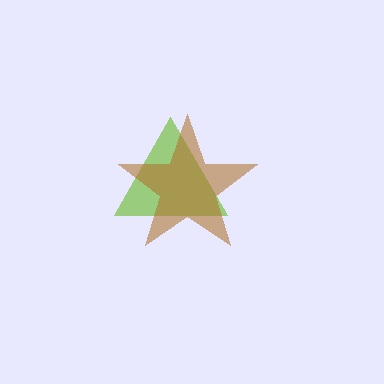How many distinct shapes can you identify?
There are 2 distinct shapes: a lime triangle, a brown star.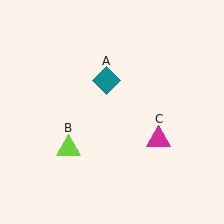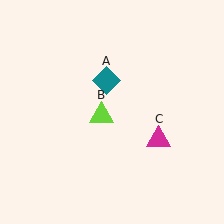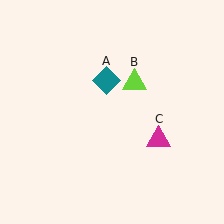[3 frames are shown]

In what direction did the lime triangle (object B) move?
The lime triangle (object B) moved up and to the right.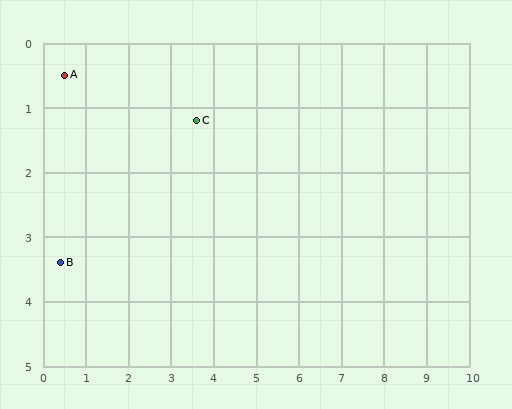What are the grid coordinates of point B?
Point B is at approximately (0.4, 3.4).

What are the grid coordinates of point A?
Point A is at approximately (0.5, 0.5).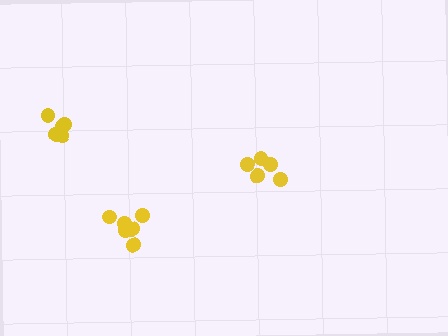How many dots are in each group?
Group 1: 5 dots, Group 2: 6 dots, Group 3: 6 dots (17 total).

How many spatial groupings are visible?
There are 3 spatial groupings.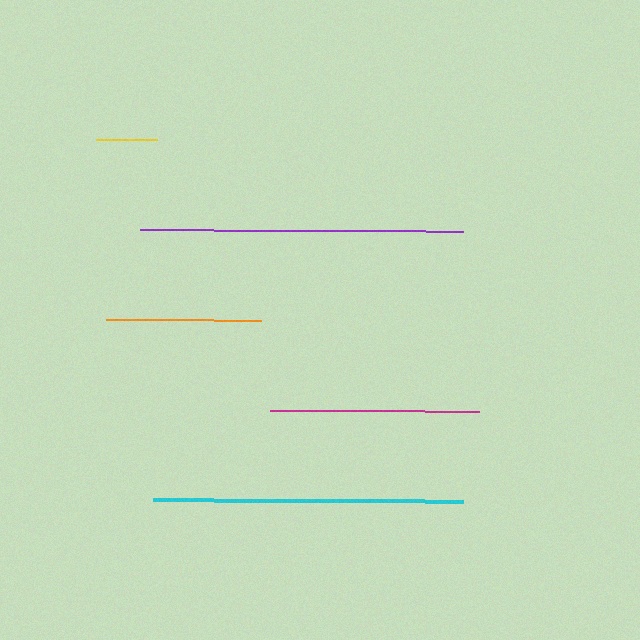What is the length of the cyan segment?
The cyan segment is approximately 310 pixels long.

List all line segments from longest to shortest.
From longest to shortest: purple, cyan, magenta, orange, yellow.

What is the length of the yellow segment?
The yellow segment is approximately 62 pixels long.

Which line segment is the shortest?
The yellow line is the shortest at approximately 62 pixels.